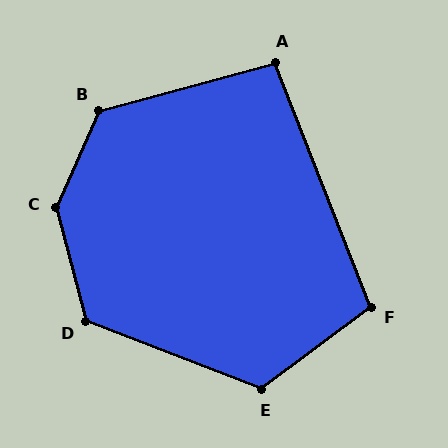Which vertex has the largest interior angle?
C, at approximately 141 degrees.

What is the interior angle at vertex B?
Approximately 129 degrees (obtuse).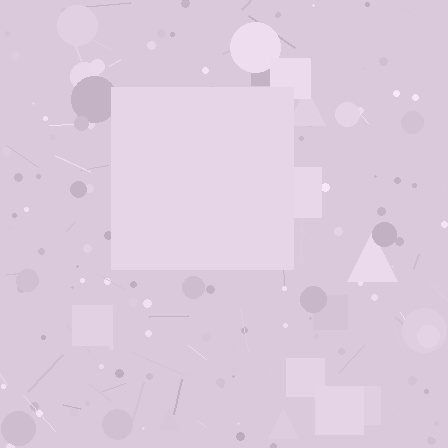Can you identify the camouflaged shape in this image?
The camouflaged shape is a square.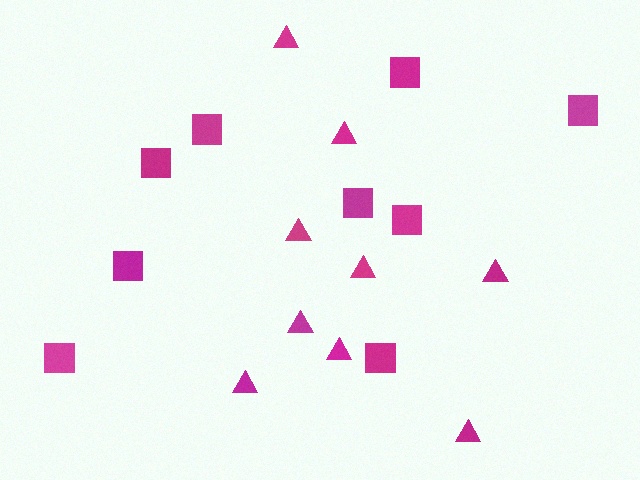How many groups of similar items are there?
There are 2 groups: one group of squares (9) and one group of triangles (9).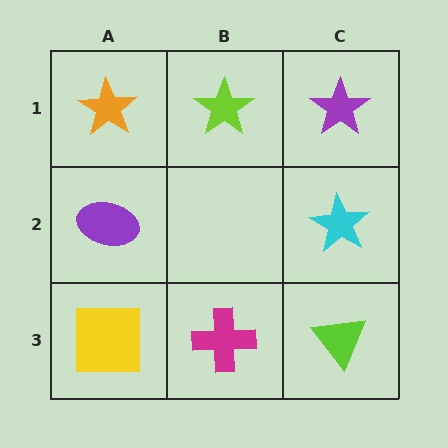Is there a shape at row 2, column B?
No, that cell is empty.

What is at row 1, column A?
An orange star.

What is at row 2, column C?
A cyan star.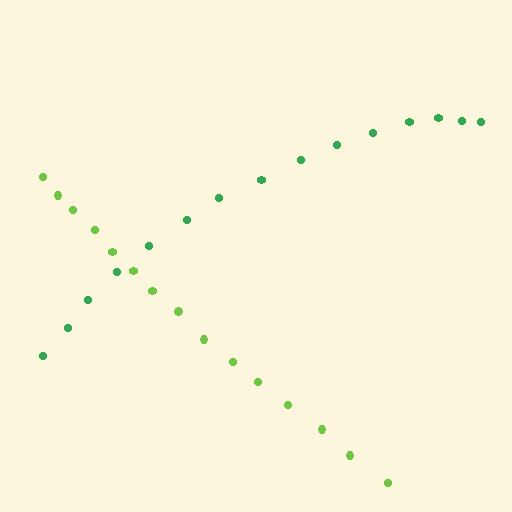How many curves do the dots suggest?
There are 2 distinct paths.